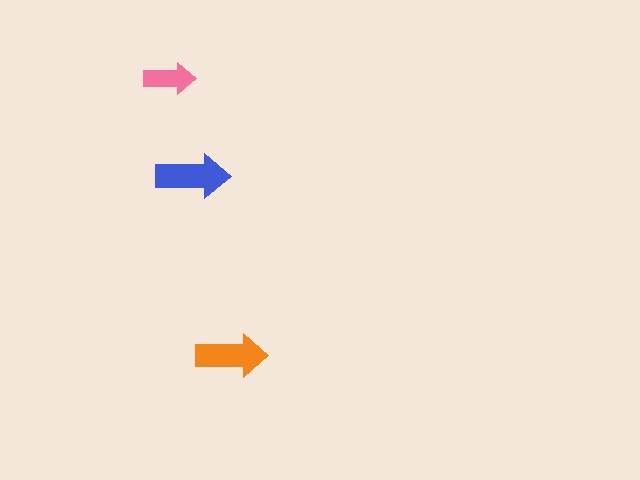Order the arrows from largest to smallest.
the blue one, the orange one, the pink one.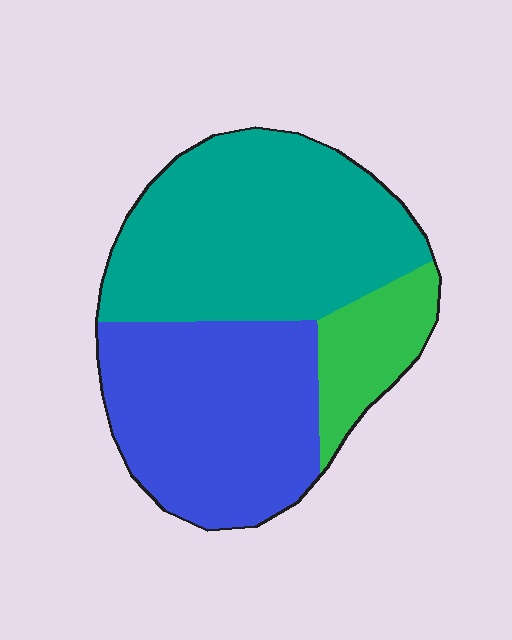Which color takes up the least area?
Green, at roughly 15%.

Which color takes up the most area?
Teal, at roughly 45%.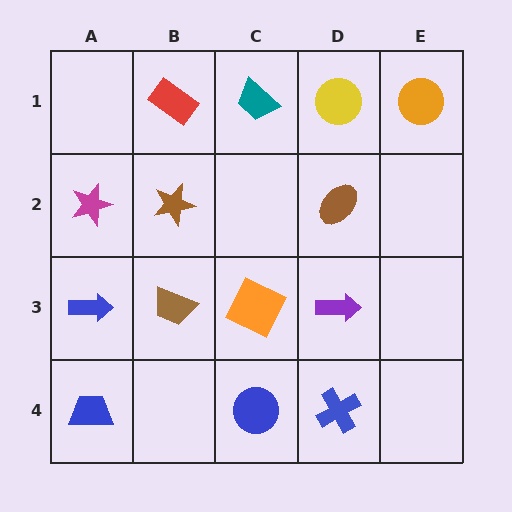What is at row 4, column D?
A blue cross.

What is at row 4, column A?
A blue trapezoid.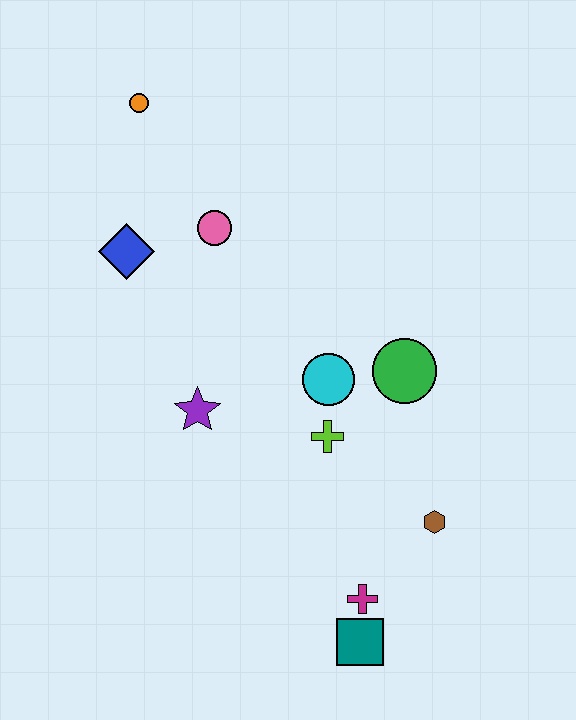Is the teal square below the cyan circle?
Yes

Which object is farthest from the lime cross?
The orange circle is farthest from the lime cross.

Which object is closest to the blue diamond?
The pink circle is closest to the blue diamond.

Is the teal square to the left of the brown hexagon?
Yes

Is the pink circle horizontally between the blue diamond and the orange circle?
No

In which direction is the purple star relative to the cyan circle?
The purple star is to the left of the cyan circle.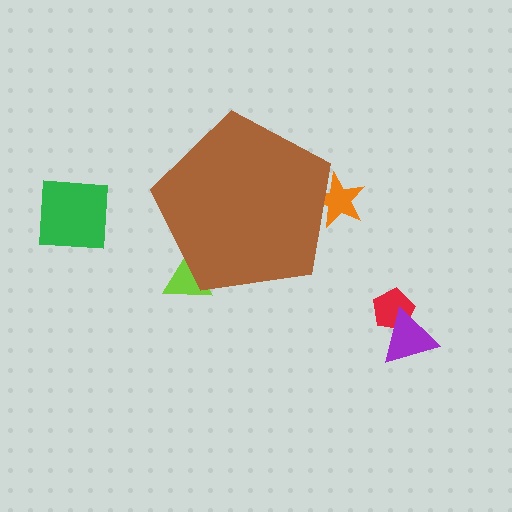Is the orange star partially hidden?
Yes, the orange star is partially hidden behind the brown pentagon.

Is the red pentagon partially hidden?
No, the red pentagon is fully visible.